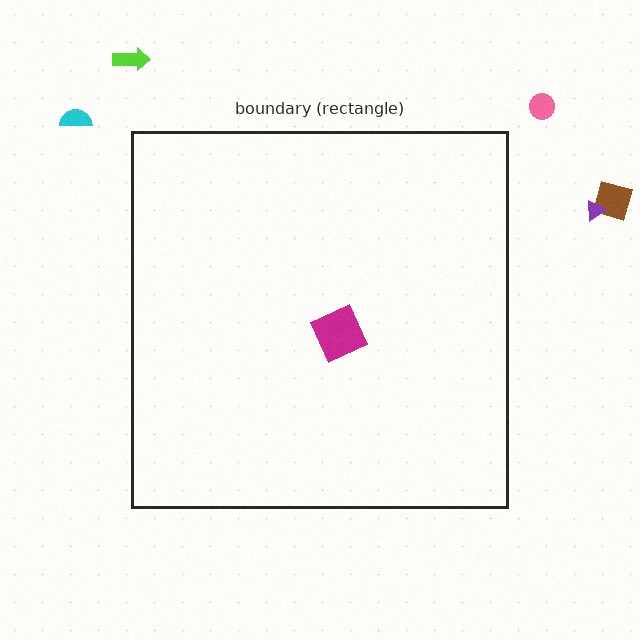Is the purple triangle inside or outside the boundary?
Outside.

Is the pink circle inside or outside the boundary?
Outside.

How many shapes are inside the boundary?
1 inside, 5 outside.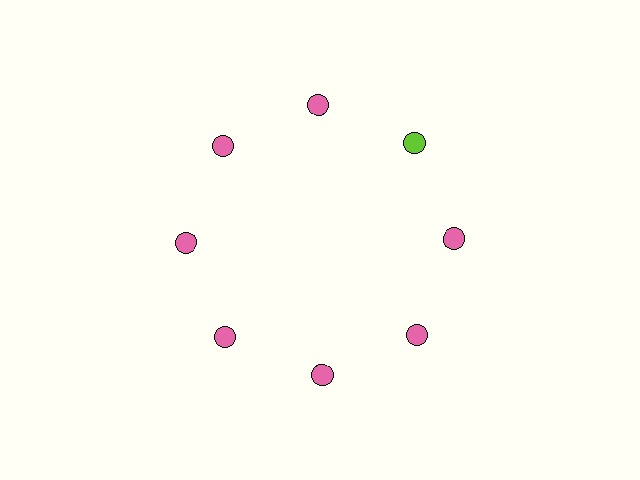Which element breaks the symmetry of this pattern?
The lime circle at roughly the 2 o'clock position breaks the symmetry. All other shapes are pink circles.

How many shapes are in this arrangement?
There are 8 shapes arranged in a ring pattern.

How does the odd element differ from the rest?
It has a different color: lime instead of pink.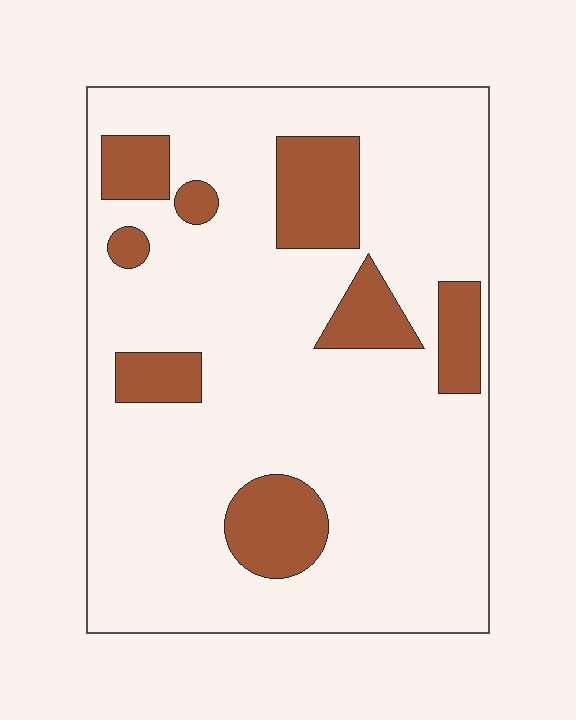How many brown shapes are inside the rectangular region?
8.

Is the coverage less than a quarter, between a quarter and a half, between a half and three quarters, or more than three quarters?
Less than a quarter.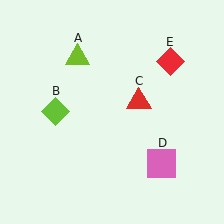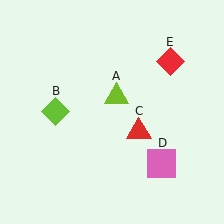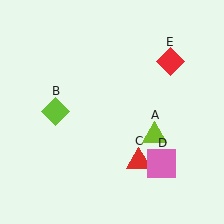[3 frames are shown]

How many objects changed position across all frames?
2 objects changed position: lime triangle (object A), red triangle (object C).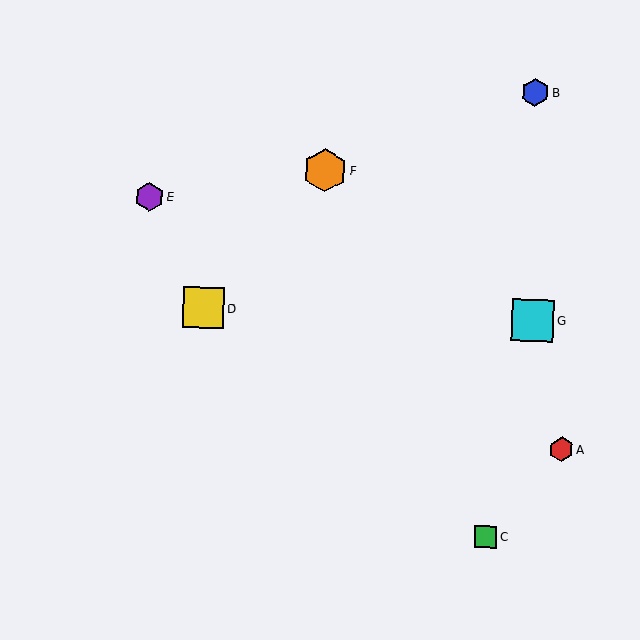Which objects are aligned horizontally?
Objects D, G are aligned horizontally.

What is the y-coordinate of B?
Object B is at y≈92.